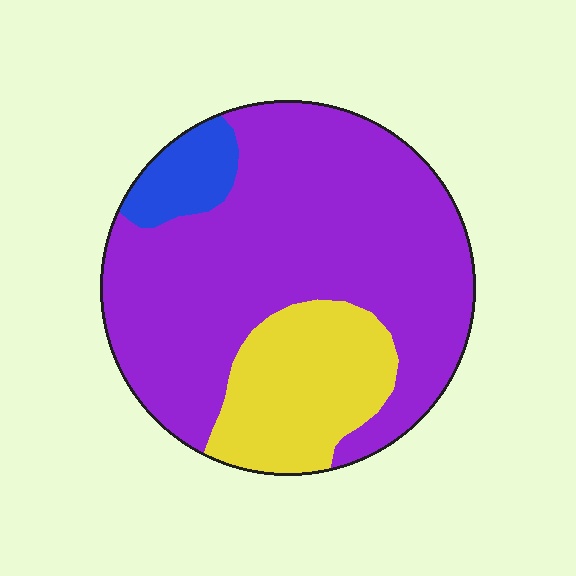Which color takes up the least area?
Blue, at roughly 10%.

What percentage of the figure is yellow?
Yellow takes up about one fifth (1/5) of the figure.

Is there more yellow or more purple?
Purple.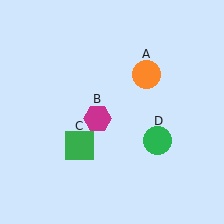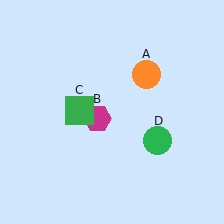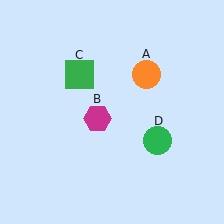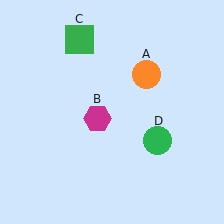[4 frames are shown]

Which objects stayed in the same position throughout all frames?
Orange circle (object A) and magenta hexagon (object B) and green circle (object D) remained stationary.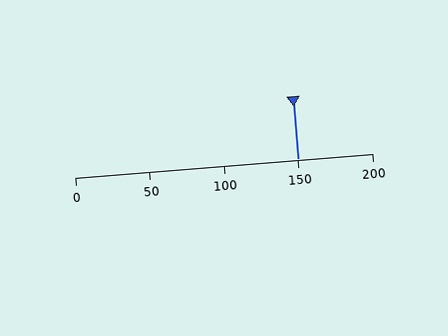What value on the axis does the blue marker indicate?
The marker indicates approximately 150.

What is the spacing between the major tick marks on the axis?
The major ticks are spaced 50 apart.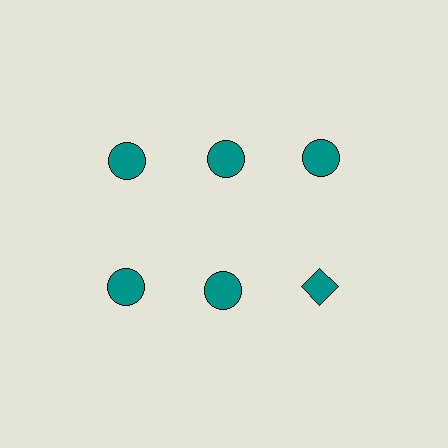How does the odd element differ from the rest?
It has a different shape: diamond instead of circle.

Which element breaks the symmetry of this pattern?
The teal diamond in the second row, center column breaks the symmetry. All other shapes are teal circles.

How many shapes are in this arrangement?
There are 6 shapes arranged in a grid pattern.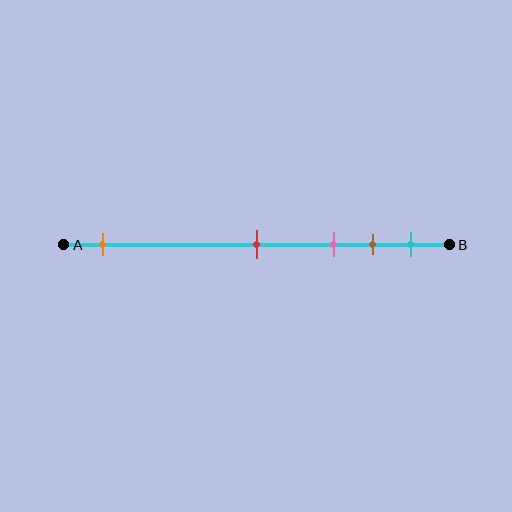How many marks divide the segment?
There are 5 marks dividing the segment.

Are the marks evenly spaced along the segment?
No, the marks are not evenly spaced.